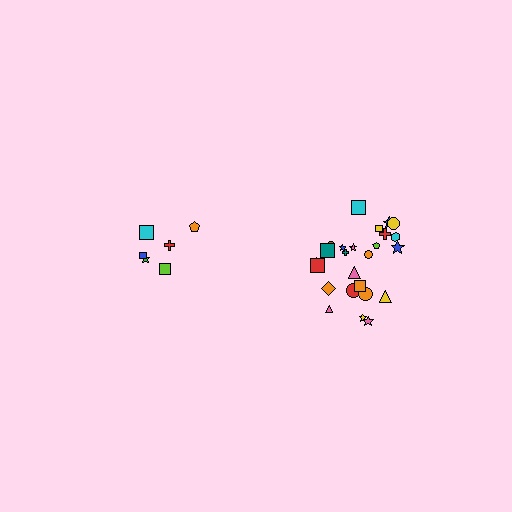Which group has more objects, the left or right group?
The right group.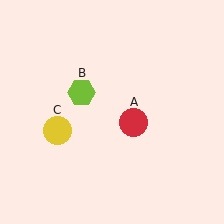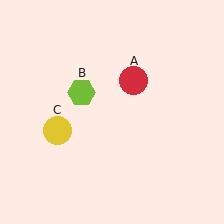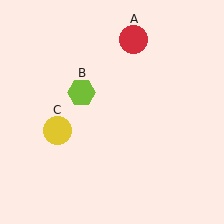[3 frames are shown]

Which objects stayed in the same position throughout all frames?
Lime hexagon (object B) and yellow circle (object C) remained stationary.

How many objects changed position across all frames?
1 object changed position: red circle (object A).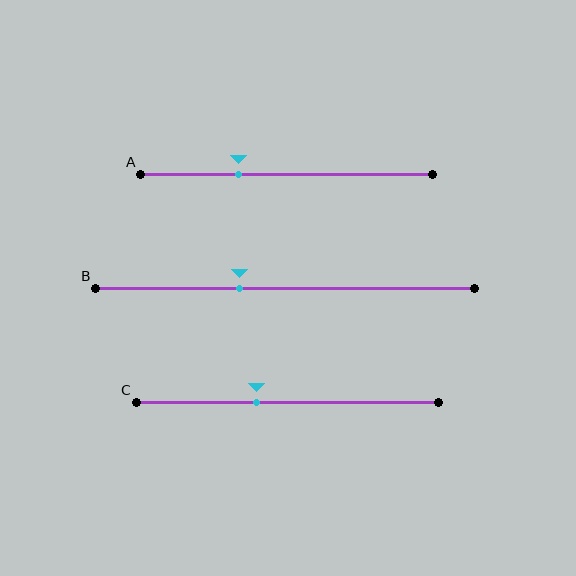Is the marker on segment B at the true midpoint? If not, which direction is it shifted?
No, the marker on segment B is shifted to the left by about 12% of the segment length.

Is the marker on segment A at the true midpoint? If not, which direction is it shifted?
No, the marker on segment A is shifted to the left by about 17% of the segment length.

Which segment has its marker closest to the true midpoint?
Segment C has its marker closest to the true midpoint.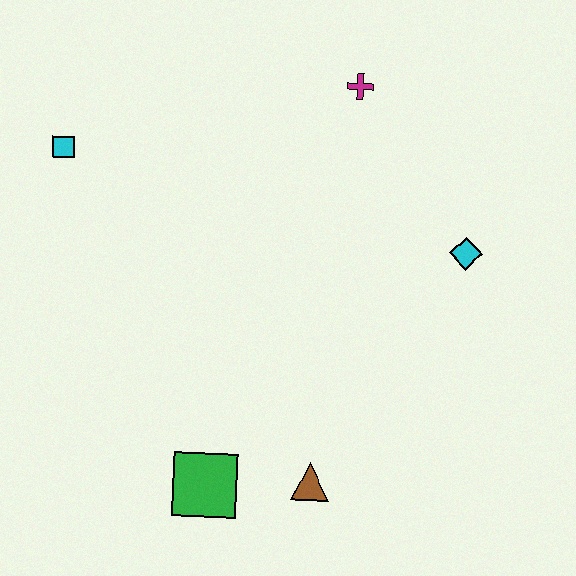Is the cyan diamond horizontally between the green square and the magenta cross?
No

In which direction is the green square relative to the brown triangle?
The green square is to the left of the brown triangle.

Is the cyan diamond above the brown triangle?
Yes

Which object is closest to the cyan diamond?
The magenta cross is closest to the cyan diamond.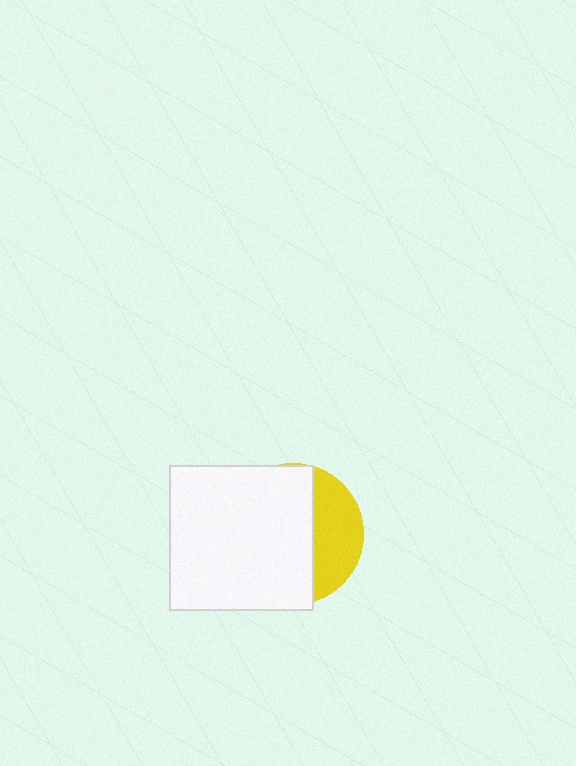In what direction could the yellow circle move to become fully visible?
The yellow circle could move right. That would shift it out from behind the white square entirely.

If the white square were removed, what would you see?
You would see the complete yellow circle.